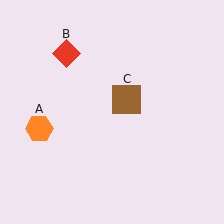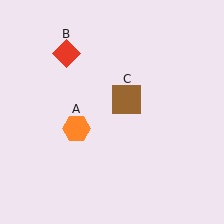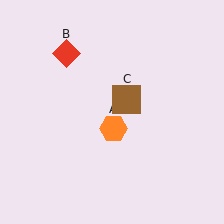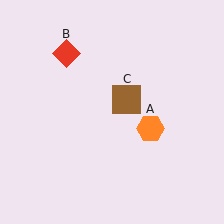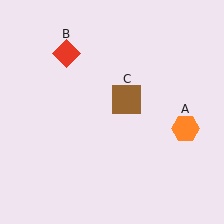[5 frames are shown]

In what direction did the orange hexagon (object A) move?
The orange hexagon (object A) moved right.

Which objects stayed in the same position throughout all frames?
Red diamond (object B) and brown square (object C) remained stationary.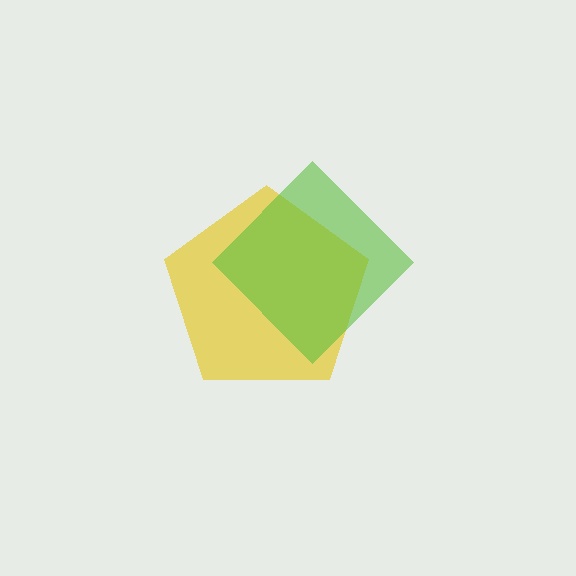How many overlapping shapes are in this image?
There are 2 overlapping shapes in the image.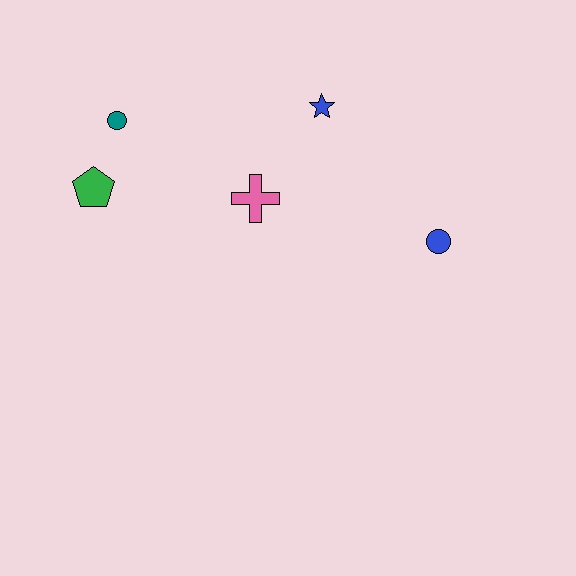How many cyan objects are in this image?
There are no cyan objects.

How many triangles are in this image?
There are no triangles.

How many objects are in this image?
There are 5 objects.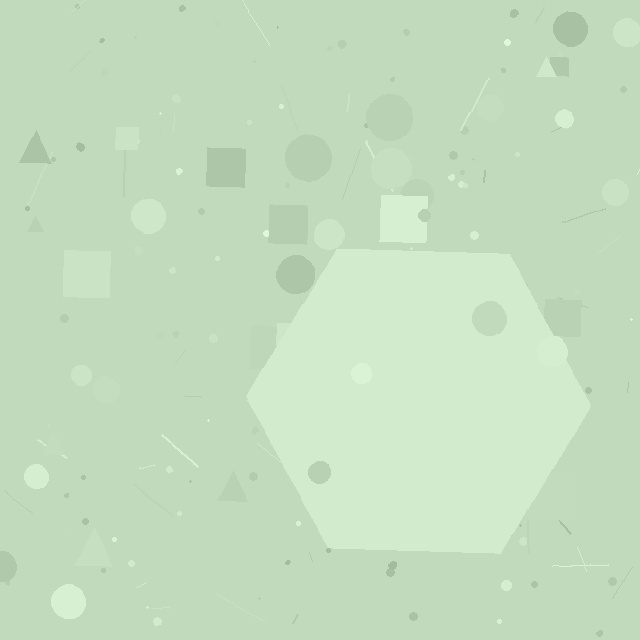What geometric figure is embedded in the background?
A hexagon is embedded in the background.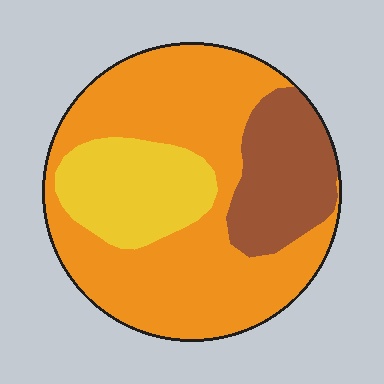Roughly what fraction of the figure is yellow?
Yellow covers roughly 20% of the figure.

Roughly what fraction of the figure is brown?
Brown takes up between a sixth and a third of the figure.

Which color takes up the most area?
Orange, at roughly 60%.